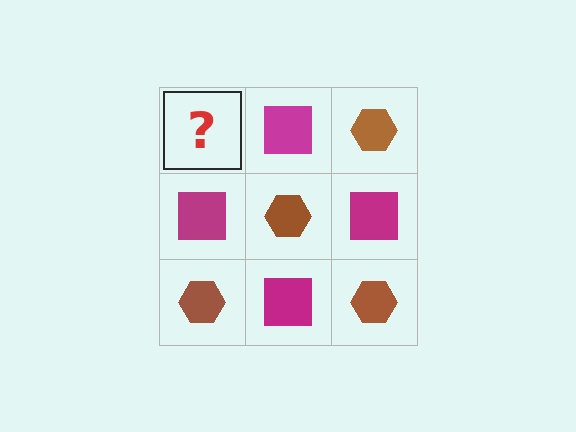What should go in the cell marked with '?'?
The missing cell should contain a brown hexagon.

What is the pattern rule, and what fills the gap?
The rule is that it alternates brown hexagon and magenta square in a checkerboard pattern. The gap should be filled with a brown hexagon.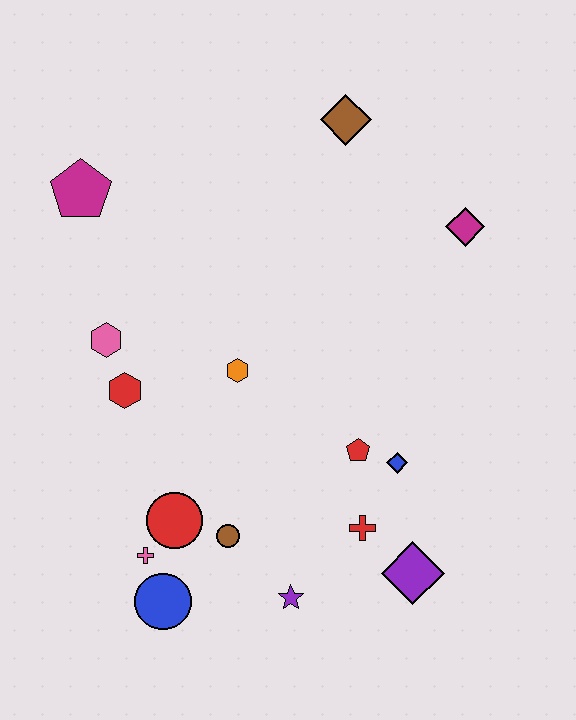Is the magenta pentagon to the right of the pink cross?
No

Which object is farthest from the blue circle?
The brown diamond is farthest from the blue circle.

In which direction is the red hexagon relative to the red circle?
The red hexagon is above the red circle.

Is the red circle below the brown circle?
No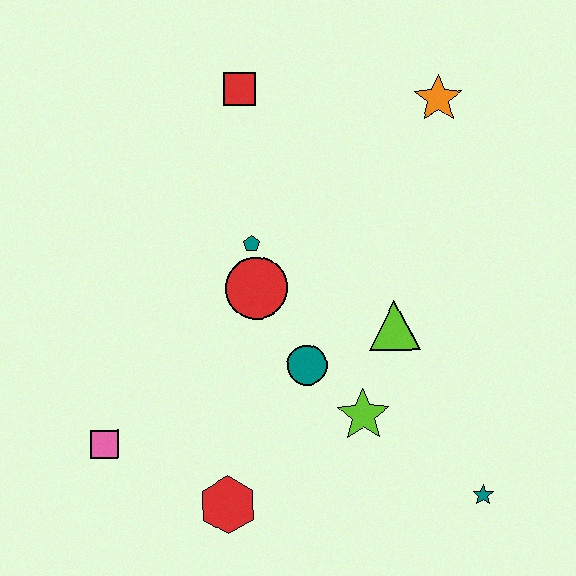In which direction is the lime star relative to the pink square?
The lime star is to the right of the pink square.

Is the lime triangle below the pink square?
No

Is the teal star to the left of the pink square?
No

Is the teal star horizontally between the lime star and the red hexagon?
No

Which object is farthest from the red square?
The teal star is farthest from the red square.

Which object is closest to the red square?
The teal pentagon is closest to the red square.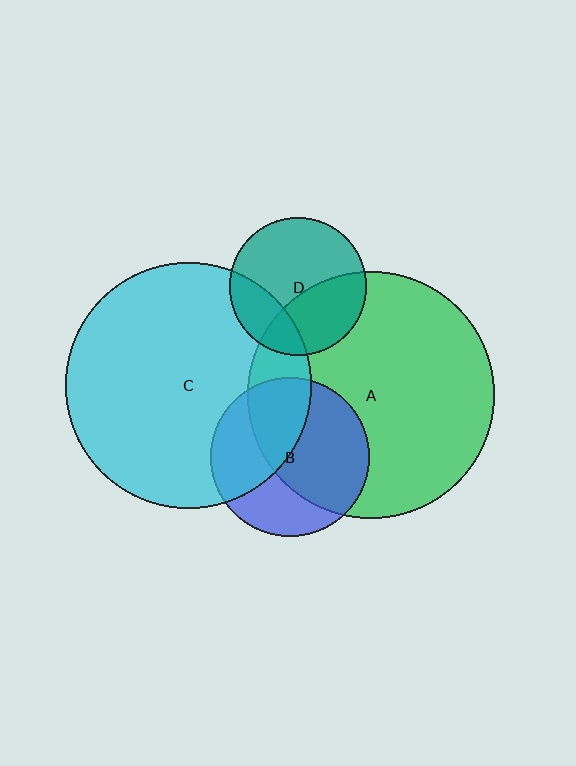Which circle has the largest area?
Circle A (green).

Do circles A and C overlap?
Yes.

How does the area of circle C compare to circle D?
Approximately 3.2 times.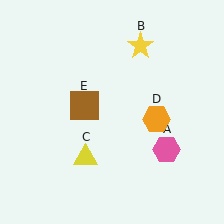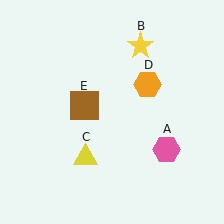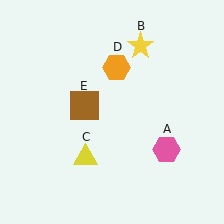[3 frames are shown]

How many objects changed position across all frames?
1 object changed position: orange hexagon (object D).